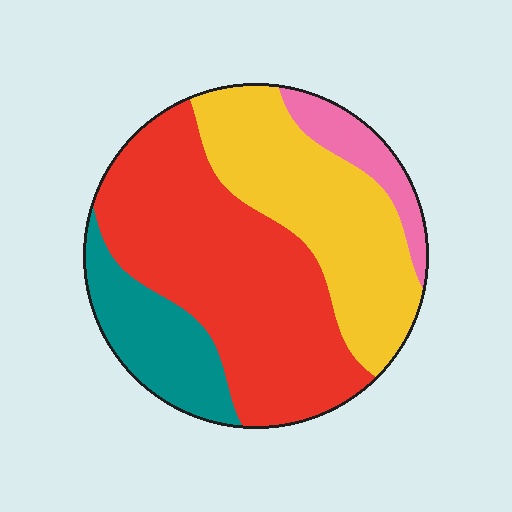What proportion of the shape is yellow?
Yellow covers 31% of the shape.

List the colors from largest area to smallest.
From largest to smallest: red, yellow, teal, pink.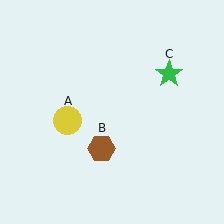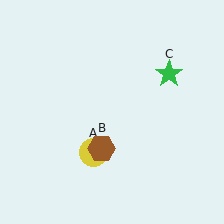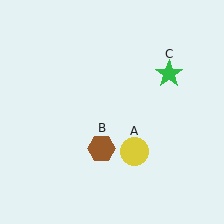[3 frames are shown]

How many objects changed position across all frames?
1 object changed position: yellow circle (object A).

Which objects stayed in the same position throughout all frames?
Brown hexagon (object B) and green star (object C) remained stationary.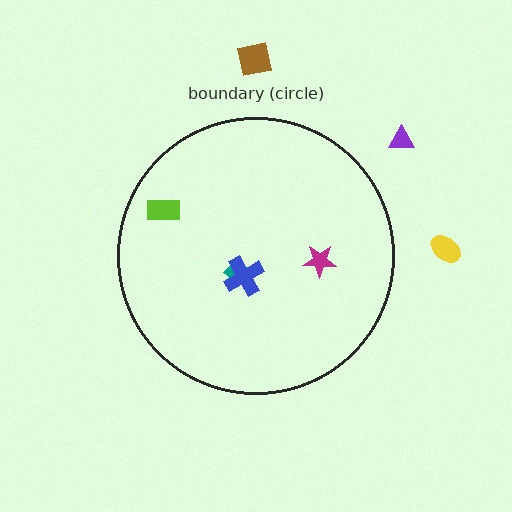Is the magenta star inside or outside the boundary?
Inside.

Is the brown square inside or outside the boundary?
Outside.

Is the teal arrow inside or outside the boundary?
Inside.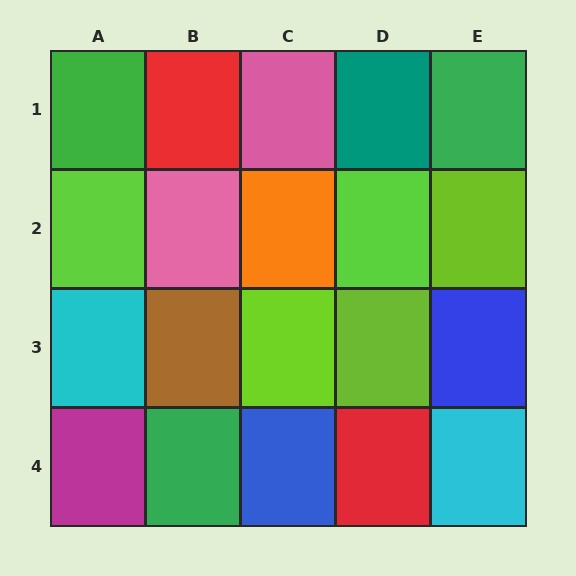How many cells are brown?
1 cell is brown.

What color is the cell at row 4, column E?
Cyan.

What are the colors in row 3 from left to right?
Cyan, brown, lime, lime, blue.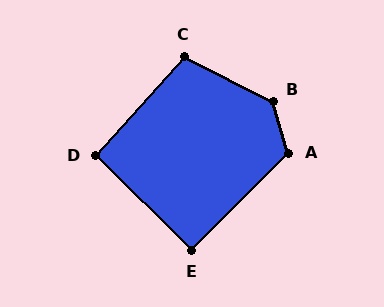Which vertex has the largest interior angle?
B, at approximately 133 degrees.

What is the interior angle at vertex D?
Approximately 92 degrees (approximately right).